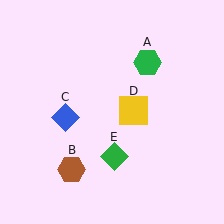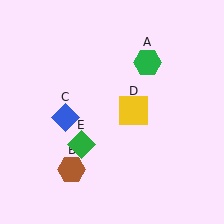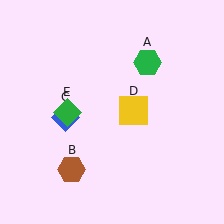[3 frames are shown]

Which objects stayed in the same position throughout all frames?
Green hexagon (object A) and brown hexagon (object B) and blue diamond (object C) and yellow square (object D) remained stationary.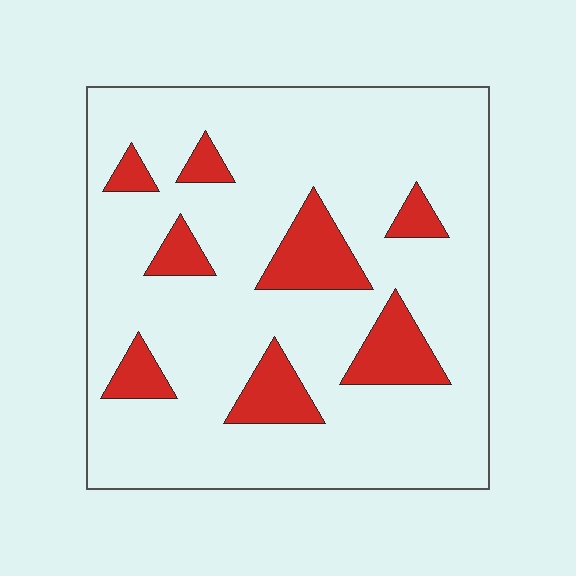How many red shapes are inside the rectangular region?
8.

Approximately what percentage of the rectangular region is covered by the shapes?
Approximately 15%.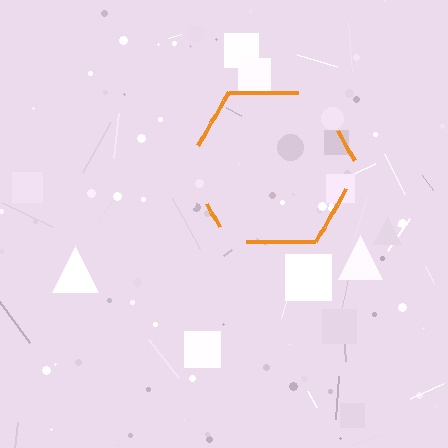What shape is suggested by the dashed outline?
The dashed outline suggests a hexagon.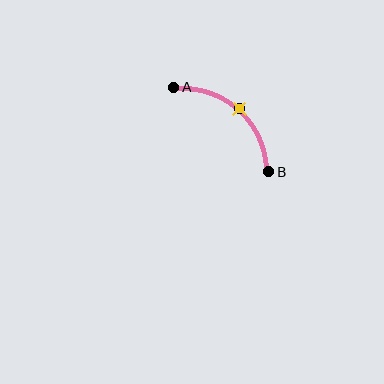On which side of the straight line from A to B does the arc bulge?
The arc bulges above and to the right of the straight line connecting A and B.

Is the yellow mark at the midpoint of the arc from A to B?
Yes. The yellow mark lies on the arc at equal arc-length from both A and B — it is the arc midpoint.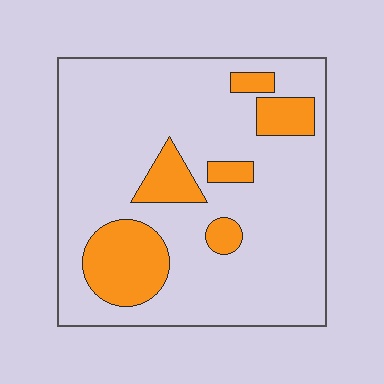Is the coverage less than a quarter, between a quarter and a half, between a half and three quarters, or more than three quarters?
Less than a quarter.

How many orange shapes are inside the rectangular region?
6.